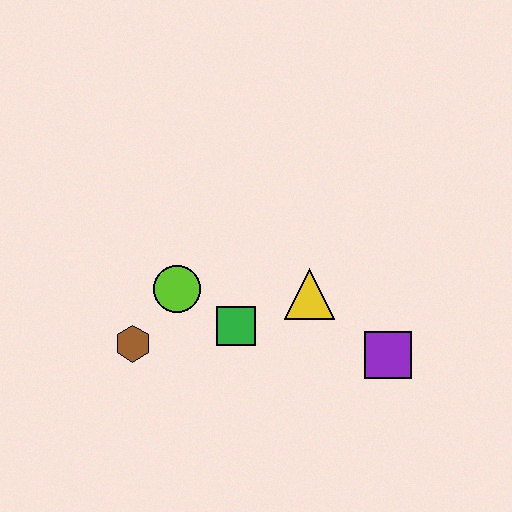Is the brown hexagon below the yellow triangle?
Yes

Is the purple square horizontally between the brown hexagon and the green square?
No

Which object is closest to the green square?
The lime circle is closest to the green square.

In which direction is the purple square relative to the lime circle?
The purple square is to the right of the lime circle.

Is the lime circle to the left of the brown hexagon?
No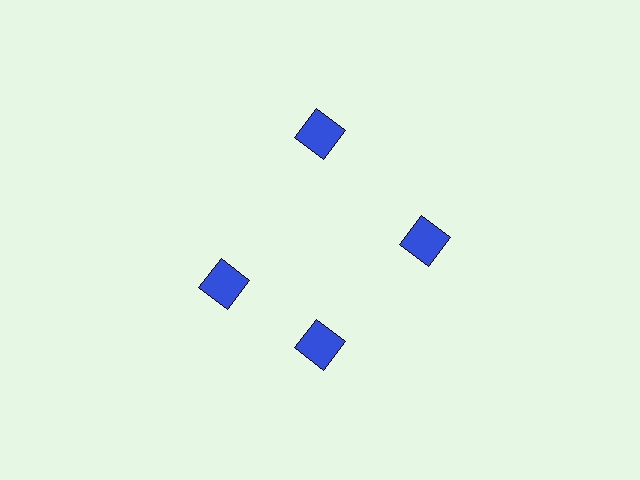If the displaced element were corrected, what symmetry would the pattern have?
It would have 4-fold rotational symmetry — the pattern would map onto itself every 90 degrees.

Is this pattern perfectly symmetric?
No. The 4 blue squares are arranged in a ring, but one element near the 9 o'clock position is rotated out of alignment along the ring, breaking the 4-fold rotational symmetry.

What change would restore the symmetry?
The symmetry would be restored by rotating it back into even spacing with its neighbors so that all 4 squares sit at equal angles and equal distance from the center.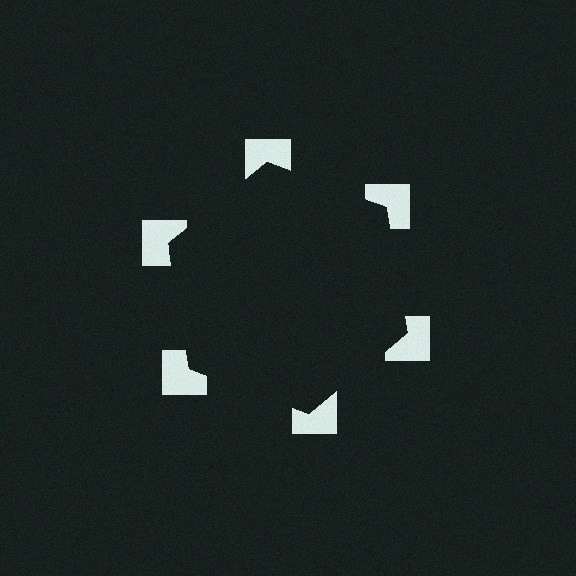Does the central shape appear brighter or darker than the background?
It typically appears slightly darker than the background, even though no actual brightness change is drawn.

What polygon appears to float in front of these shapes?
An illusory hexagon — its edges are inferred from the aligned wedge cuts in the notched squares, not physically drawn.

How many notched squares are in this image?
There are 6 — one at each vertex of the illusory hexagon.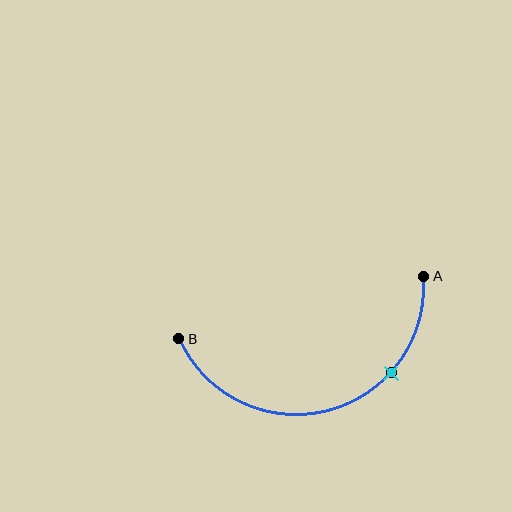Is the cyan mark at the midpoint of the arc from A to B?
No. The cyan mark lies on the arc but is closer to endpoint A. The arc midpoint would be at the point on the curve equidistant along the arc from both A and B.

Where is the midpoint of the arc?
The arc midpoint is the point on the curve farthest from the straight line joining A and B. It sits below that line.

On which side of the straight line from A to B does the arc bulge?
The arc bulges below the straight line connecting A and B.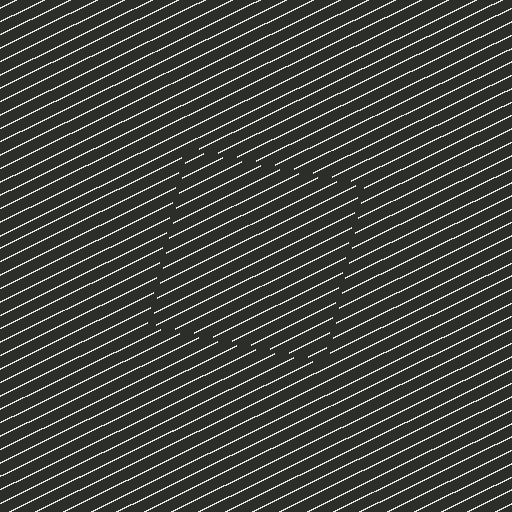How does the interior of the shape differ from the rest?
The interior of the shape contains the same grating, shifted by half a period — the contour is defined by the phase discontinuity where line-ends from the inner and outer gratings abut.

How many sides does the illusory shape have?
4 sides — the line-ends trace a square.